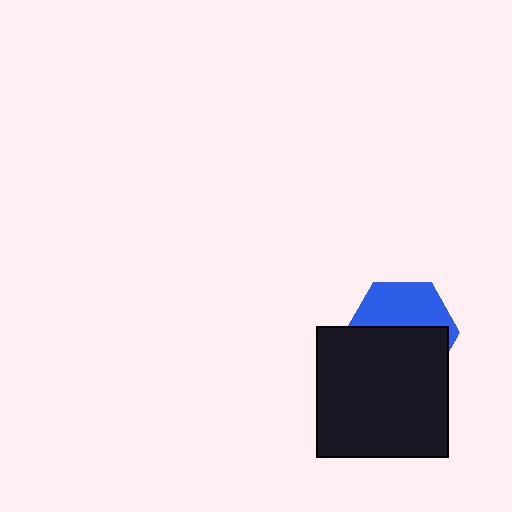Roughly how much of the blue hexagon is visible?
A small part of it is visible (roughly 43%).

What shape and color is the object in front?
The object in front is a black rectangle.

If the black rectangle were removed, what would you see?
You would see the complete blue hexagon.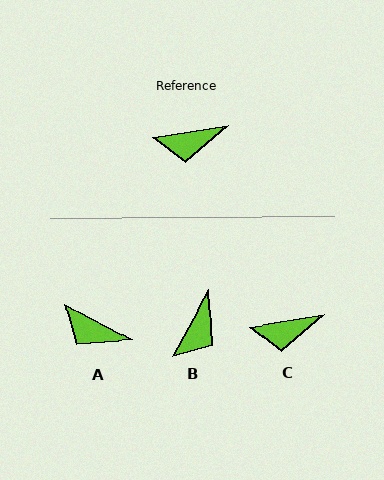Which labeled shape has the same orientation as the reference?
C.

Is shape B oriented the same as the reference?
No, it is off by about 53 degrees.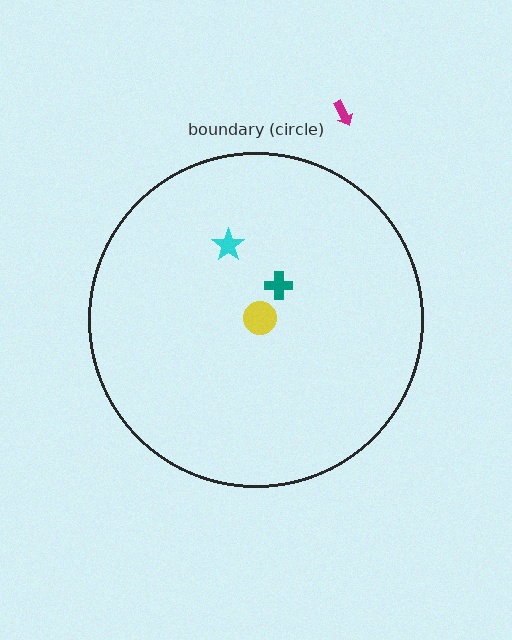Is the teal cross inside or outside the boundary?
Inside.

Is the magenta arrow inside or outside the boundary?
Outside.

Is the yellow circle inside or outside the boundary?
Inside.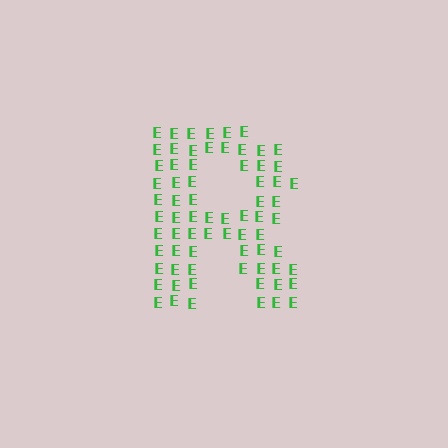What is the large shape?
The large shape is the letter R.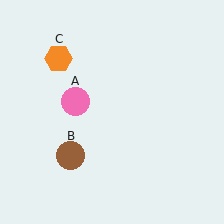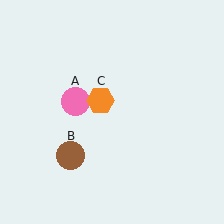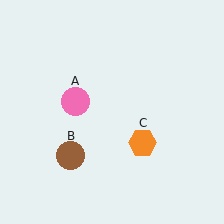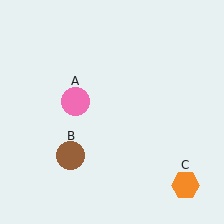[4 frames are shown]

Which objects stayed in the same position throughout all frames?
Pink circle (object A) and brown circle (object B) remained stationary.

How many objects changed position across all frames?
1 object changed position: orange hexagon (object C).